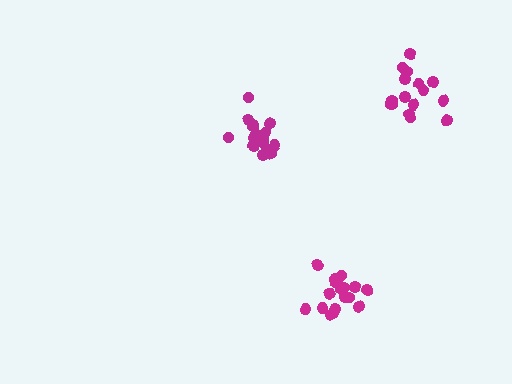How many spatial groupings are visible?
There are 3 spatial groupings.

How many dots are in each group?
Group 1: 16 dots, Group 2: 18 dots, Group 3: 17 dots (51 total).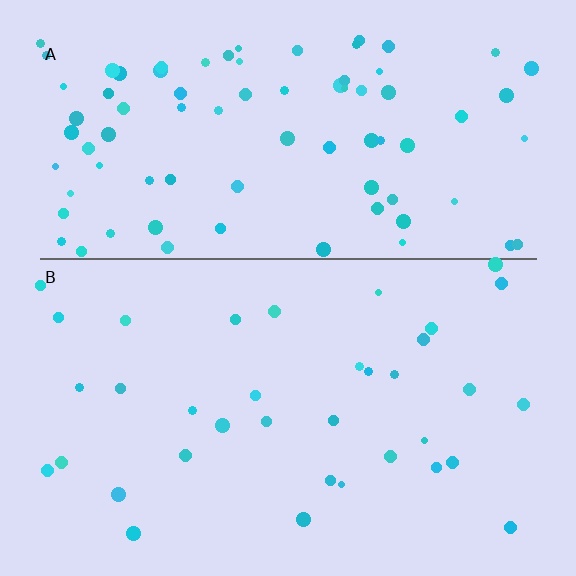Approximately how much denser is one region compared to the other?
Approximately 2.3× — region A over region B.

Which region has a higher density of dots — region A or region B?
A (the top).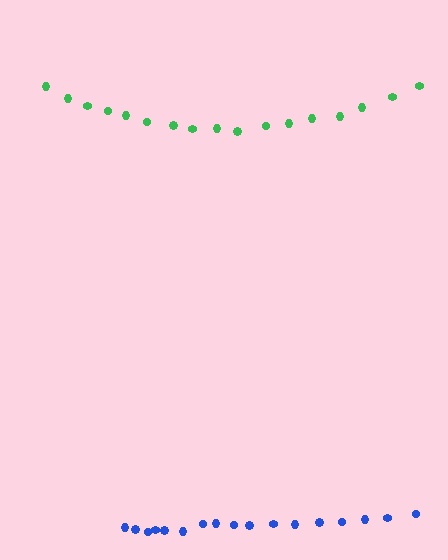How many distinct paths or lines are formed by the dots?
There are 2 distinct paths.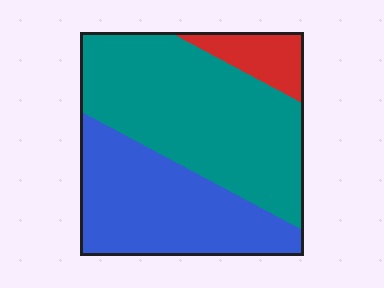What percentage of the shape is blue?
Blue covers around 40% of the shape.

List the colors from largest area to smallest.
From largest to smallest: teal, blue, red.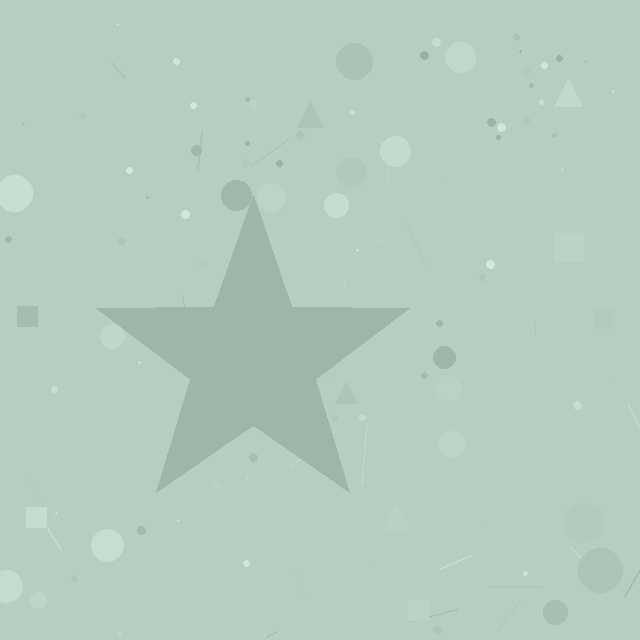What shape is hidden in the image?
A star is hidden in the image.